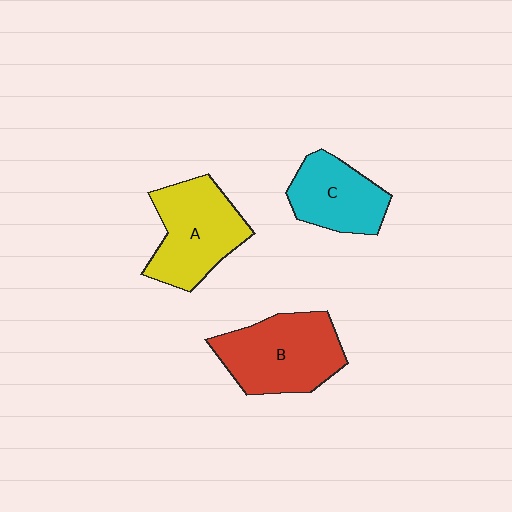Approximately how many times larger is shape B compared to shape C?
Approximately 1.4 times.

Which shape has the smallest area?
Shape C (cyan).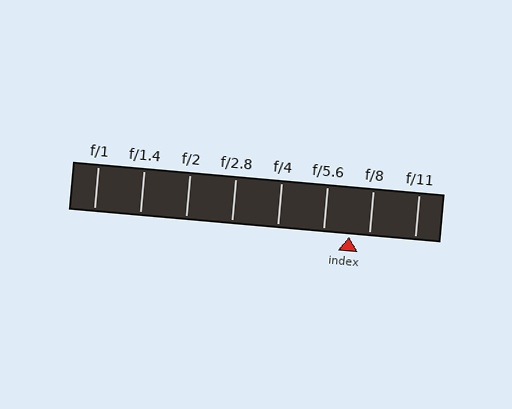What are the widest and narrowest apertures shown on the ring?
The widest aperture shown is f/1 and the narrowest is f/11.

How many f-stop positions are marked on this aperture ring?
There are 8 f-stop positions marked.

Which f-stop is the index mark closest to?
The index mark is closest to f/8.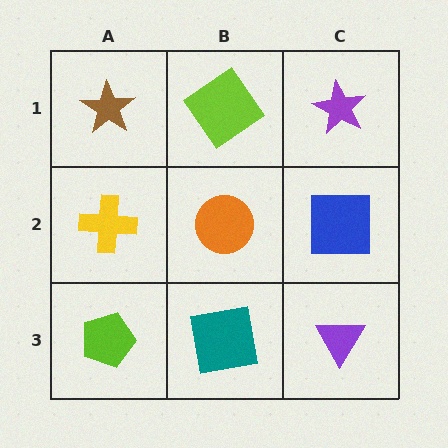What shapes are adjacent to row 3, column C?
A blue square (row 2, column C), a teal square (row 3, column B).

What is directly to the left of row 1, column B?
A brown star.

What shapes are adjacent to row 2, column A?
A brown star (row 1, column A), a lime pentagon (row 3, column A), an orange circle (row 2, column B).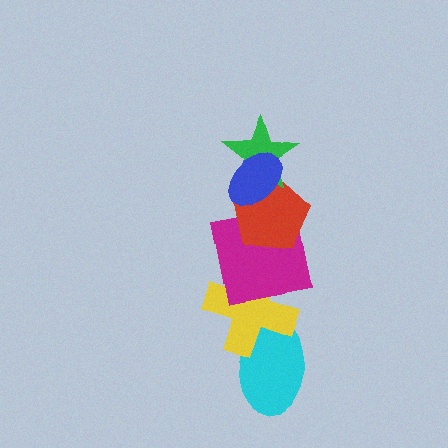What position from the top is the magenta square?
The magenta square is 4th from the top.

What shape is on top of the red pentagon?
The green star is on top of the red pentagon.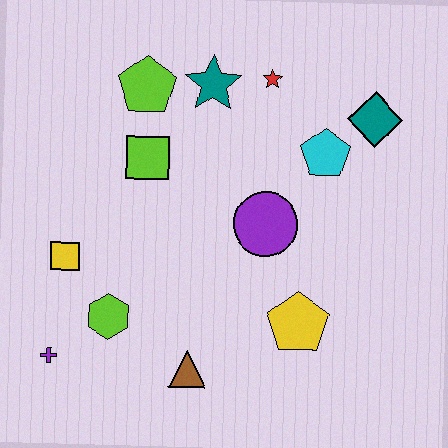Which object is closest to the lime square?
The lime pentagon is closest to the lime square.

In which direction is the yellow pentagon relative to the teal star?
The yellow pentagon is below the teal star.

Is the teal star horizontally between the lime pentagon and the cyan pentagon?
Yes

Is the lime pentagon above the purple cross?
Yes